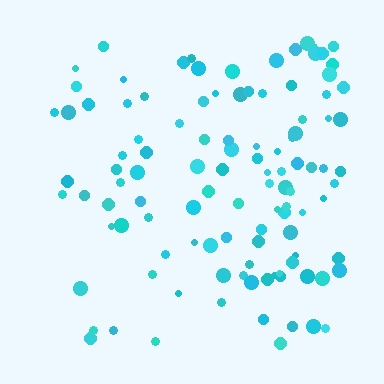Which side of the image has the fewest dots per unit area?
The left.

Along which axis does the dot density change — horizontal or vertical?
Horizontal.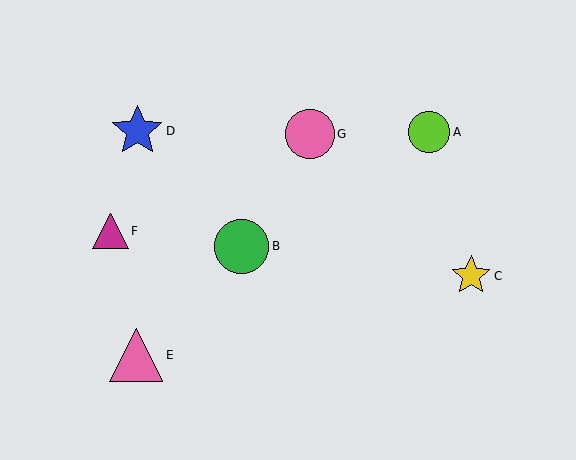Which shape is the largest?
The green circle (labeled B) is the largest.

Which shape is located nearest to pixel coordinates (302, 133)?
The pink circle (labeled G) at (310, 134) is nearest to that location.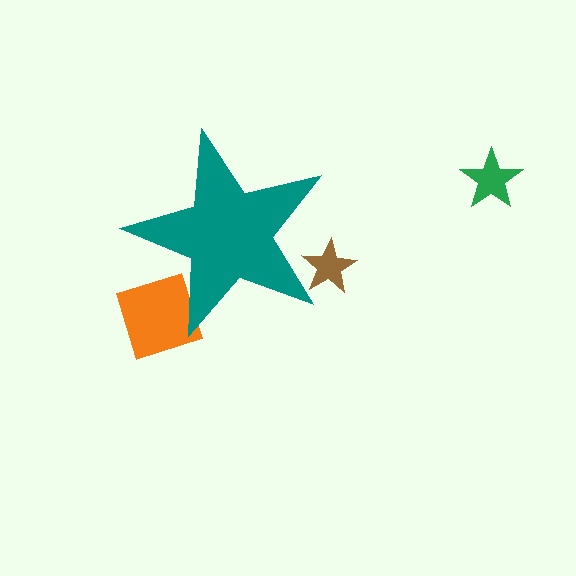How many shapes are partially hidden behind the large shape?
2 shapes are partially hidden.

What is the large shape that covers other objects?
A teal star.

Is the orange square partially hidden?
Yes, the orange square is partially hidden behind the teal star.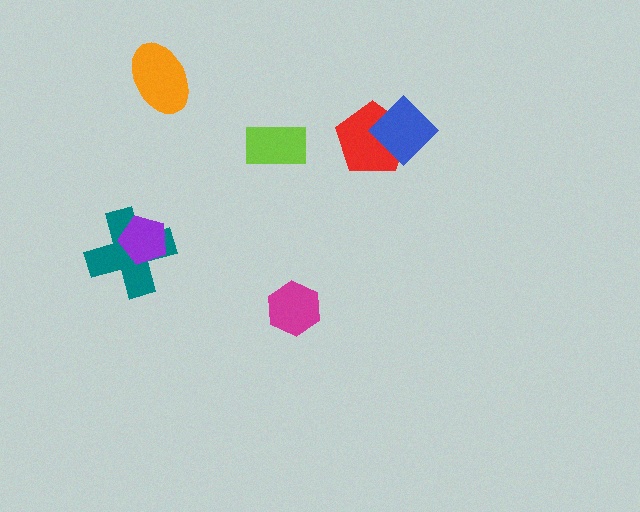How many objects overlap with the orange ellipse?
0 objects overlap with the orange ellipse.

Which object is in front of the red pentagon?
The blue diamond is in front of the red pentagon.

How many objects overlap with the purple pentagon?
1 object overlaps with the purple pentagon.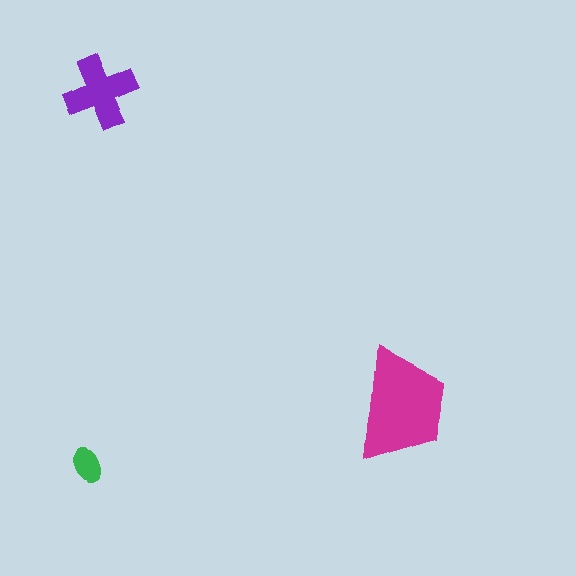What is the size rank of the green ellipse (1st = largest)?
3rd.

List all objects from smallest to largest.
The green ellipse, the purple cross, the magenta trapezoid.